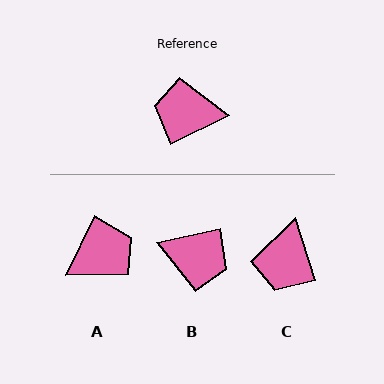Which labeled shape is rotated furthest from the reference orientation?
B, about 167 degrees away.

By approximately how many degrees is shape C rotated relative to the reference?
Approximately 82 degrees counter-clockwise.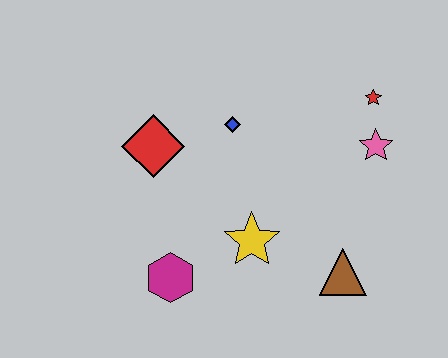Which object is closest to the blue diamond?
The red diamond is closest to the blue diamond.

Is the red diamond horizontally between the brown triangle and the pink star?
No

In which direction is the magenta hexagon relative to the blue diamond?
The magenta hexagon is below the blue diamond.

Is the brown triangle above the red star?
No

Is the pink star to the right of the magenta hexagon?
Yes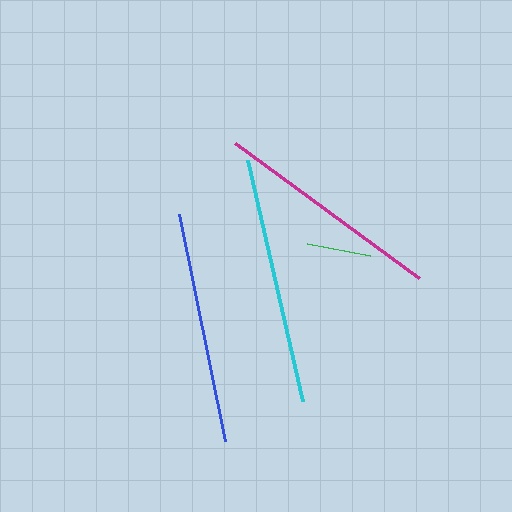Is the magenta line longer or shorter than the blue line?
The blue line is longer than the magenta line.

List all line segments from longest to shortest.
From longest to shortest: cyan, blue, magenta, green.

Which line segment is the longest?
The cyan line is the longest at approximately 247 pixels.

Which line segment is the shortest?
The green line is the shortest at approximately 63 pixels.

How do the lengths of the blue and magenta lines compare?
The blue and magenta lines are approximately the same length.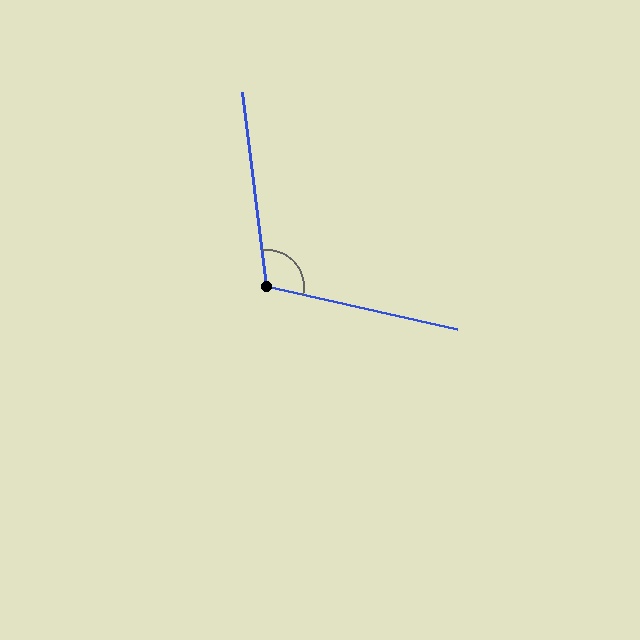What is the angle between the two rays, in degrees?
Approximately 110 degrees.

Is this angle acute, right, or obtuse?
It is obtuse.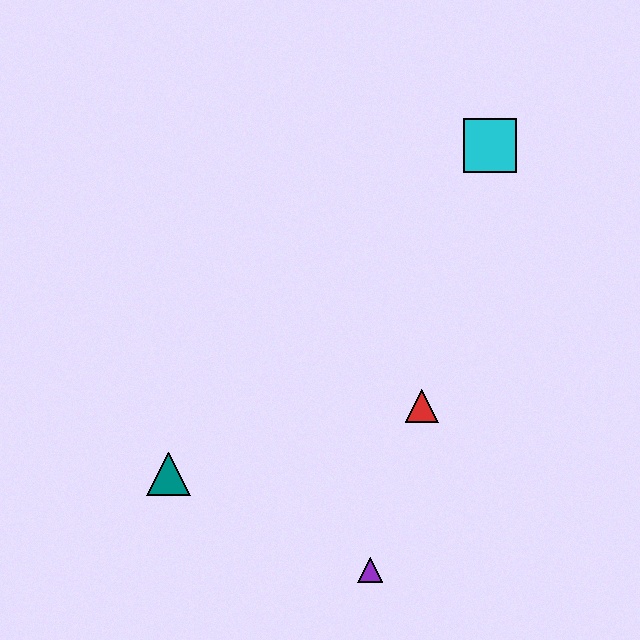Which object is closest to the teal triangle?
The purple triangle is closest to the teal triangle.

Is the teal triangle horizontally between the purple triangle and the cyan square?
No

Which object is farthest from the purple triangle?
The cyan square is farthest from the purple triangle.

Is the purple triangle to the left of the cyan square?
Yes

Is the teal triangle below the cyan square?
Yes